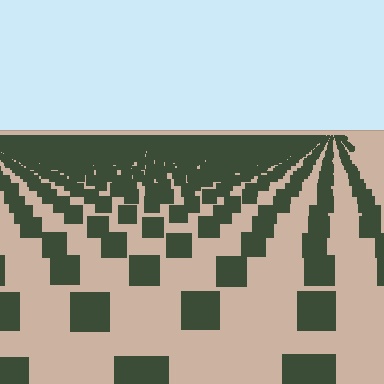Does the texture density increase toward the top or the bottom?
Density increases toward the top.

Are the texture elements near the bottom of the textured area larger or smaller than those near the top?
Larger. Near the bottom, elements are closer to the viewer and appear at a bigger on-screen size.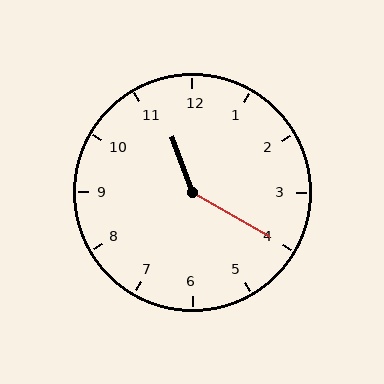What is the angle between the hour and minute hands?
Approximately 140 degrees.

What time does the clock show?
11:20.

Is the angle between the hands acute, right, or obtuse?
It is obtuse.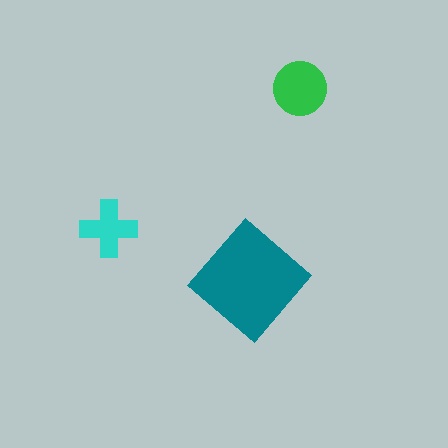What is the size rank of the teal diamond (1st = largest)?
1st.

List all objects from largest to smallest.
The teal diamond, the green circle, the cyan cross.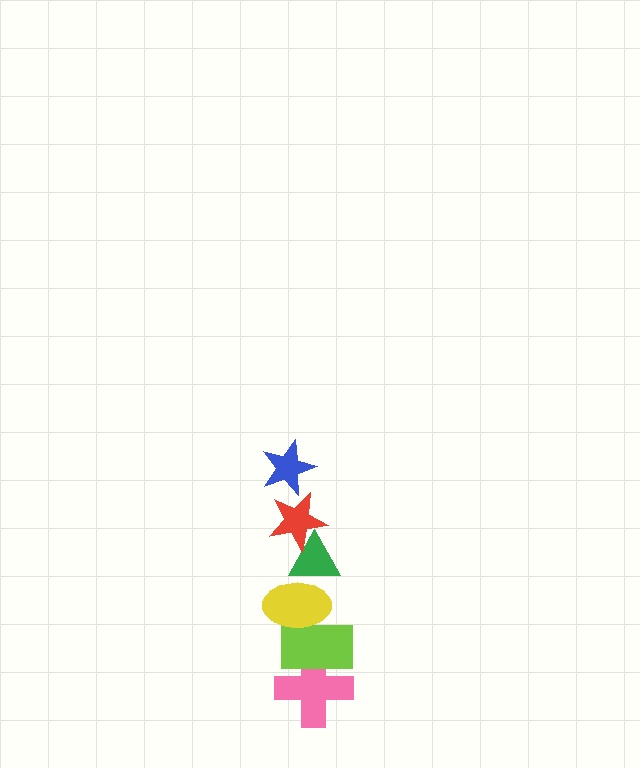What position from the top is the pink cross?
The pink cross is 6th from the top.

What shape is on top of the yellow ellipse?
The green triangle is on top of the yellow ellipse.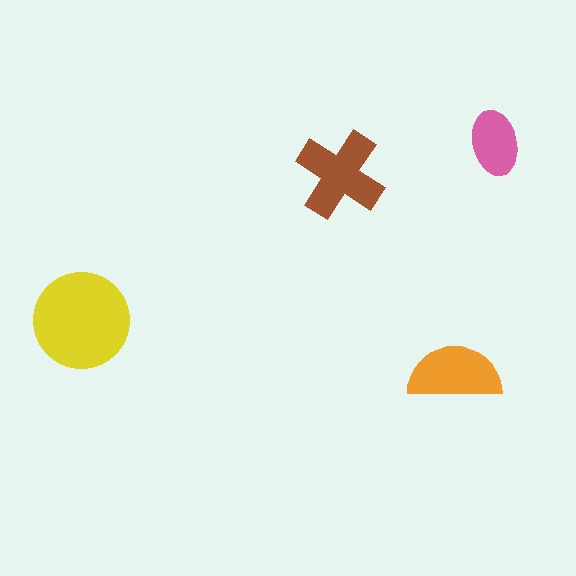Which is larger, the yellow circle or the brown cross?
The yellow circle.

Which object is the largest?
The yellow circle.